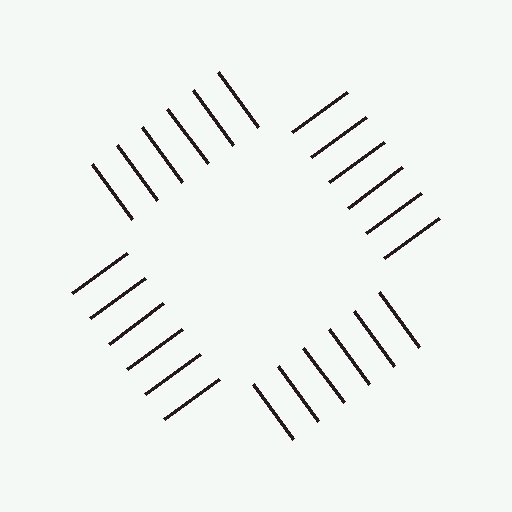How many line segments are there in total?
24 — 6 along each of the 4 edges.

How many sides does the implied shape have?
4 sides — the line-ends trace a square.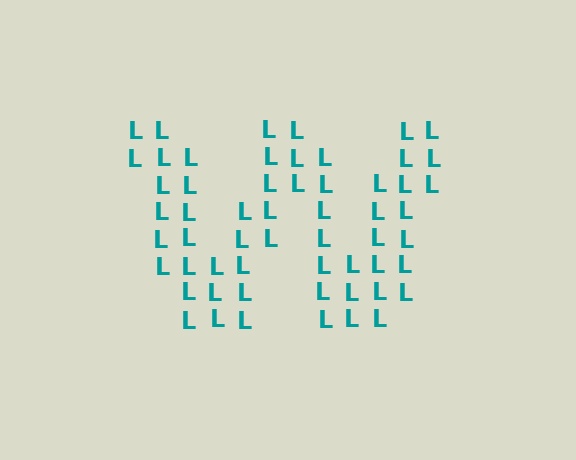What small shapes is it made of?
It is made of small letter L's.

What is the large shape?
The large shape is the letter W.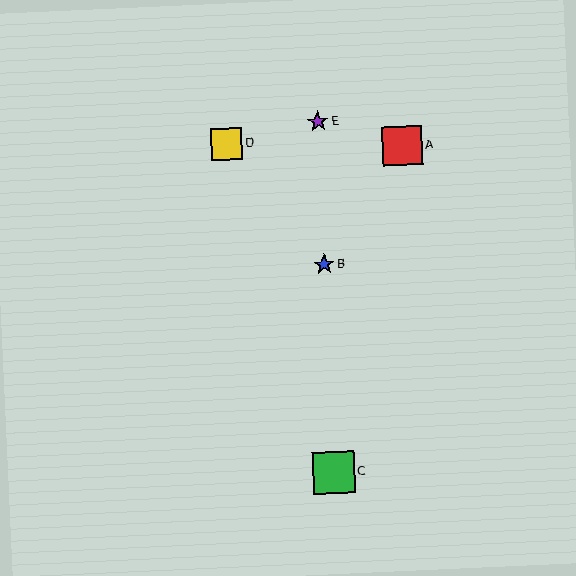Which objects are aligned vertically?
Objects B, C, E are aligned vertically.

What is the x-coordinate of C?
Object C is at x≈334.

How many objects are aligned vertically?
3 objects (B, C, E) are aligned vertically.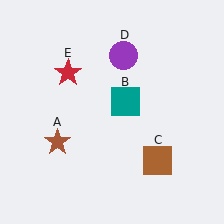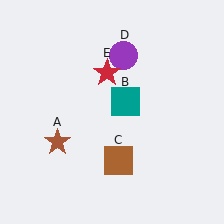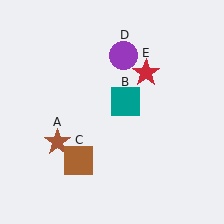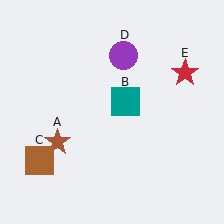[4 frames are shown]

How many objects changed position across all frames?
2 objects changed position: brown square (object C), red star (object E).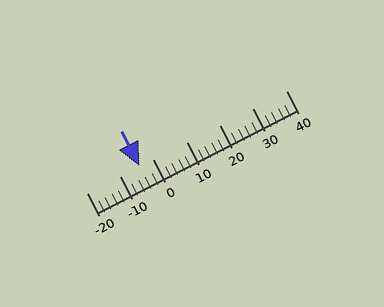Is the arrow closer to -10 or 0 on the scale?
The arrow is closer to 0.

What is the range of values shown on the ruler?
The ruler shows values from -20 to 40.